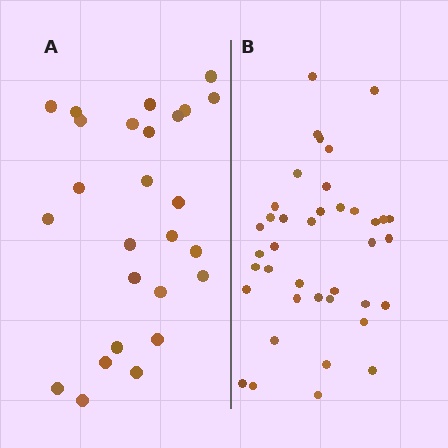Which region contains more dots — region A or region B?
Region B (the right region) has more dots.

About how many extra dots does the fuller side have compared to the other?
Region B has approximately 15 more dots than region A.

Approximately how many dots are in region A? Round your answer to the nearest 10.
About 30 dots. (The exact count is 26, which rounds to 30.)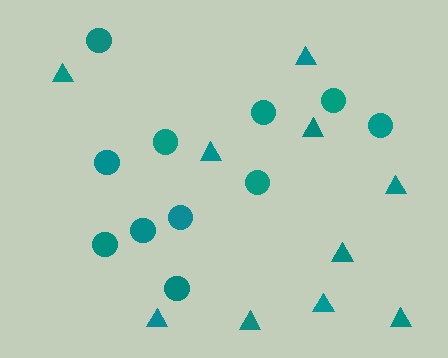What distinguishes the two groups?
There are 2 groups: one group of circles (11) and one group of triangles (10).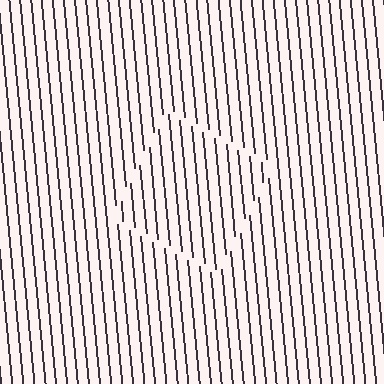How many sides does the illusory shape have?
4 sides — the line-ends trace a square.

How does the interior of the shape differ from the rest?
The interior of the shape contains the same grating, shifted by half a period — the contour is defined by the phase discontinuity where line-ends from the inner and outer gratings abut.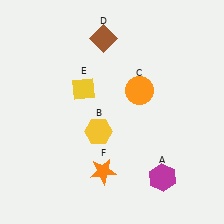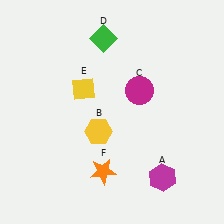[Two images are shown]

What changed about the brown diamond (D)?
In Image 1, D is brown. In Image 2, it changed to green.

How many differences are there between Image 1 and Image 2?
There are 2 differences between the two images.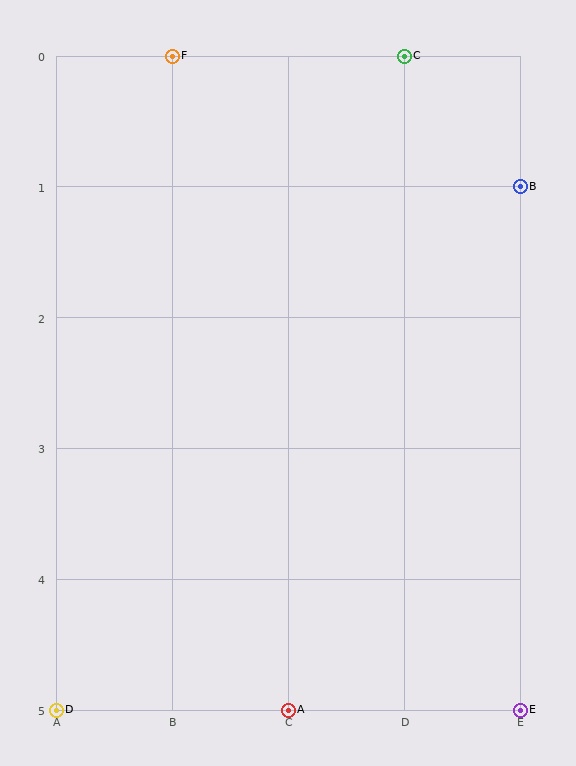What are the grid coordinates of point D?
Point D is at grid coordinates (A, 5).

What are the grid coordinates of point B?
Point B is at grid coordinates (E, 1).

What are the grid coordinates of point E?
Point E is at grid coordinates (E, 5).